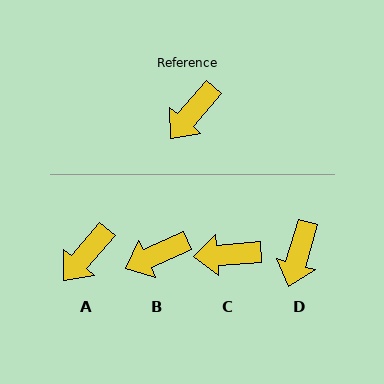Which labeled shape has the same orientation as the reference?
A.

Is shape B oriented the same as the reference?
No, it is off by about 25 degrees.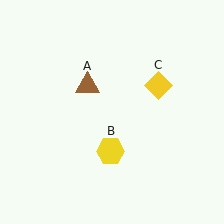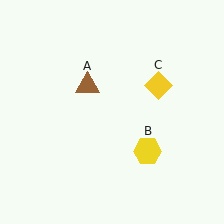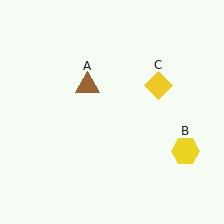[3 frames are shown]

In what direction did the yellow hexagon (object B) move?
The yellow hexagon (object B) moved right.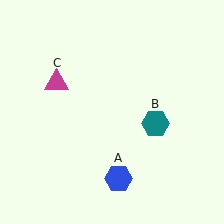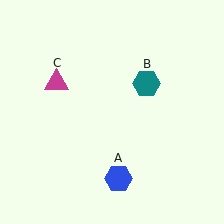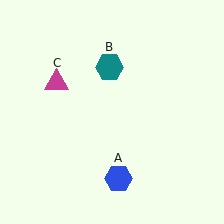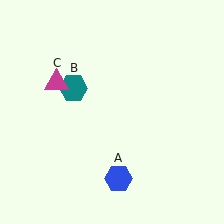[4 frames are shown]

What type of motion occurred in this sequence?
The teal hexagon (object B) rotated counterclockwise around the center of the scene.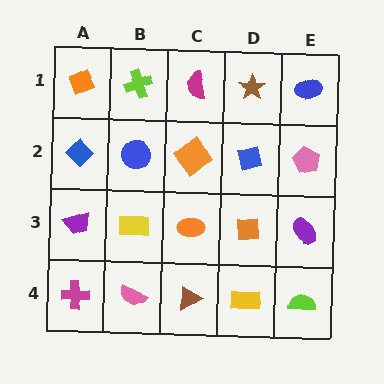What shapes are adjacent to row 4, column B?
A yellow rectangle (row 3, column B), a magenta cross (row 4, column A), a brown triangle (row 4, column C).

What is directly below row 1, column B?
A blue circle.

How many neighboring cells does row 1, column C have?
3.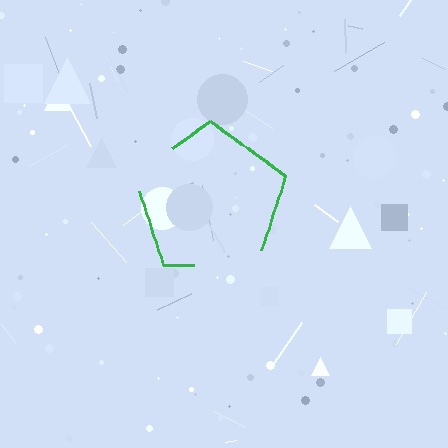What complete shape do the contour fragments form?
The contour fragments form a pentagon.